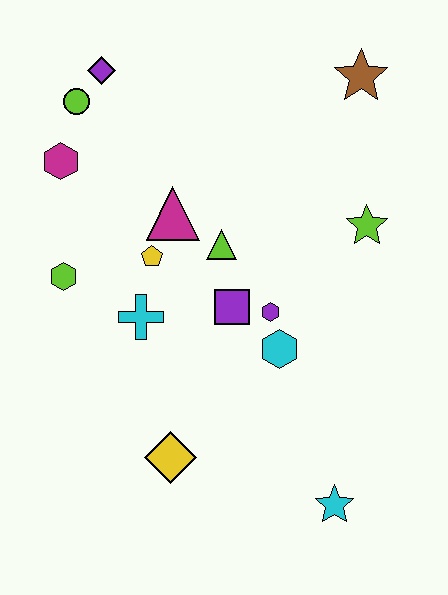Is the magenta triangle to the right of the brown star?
No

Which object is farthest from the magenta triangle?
The cyan star is farthest from the magenta triangle.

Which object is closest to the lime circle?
The purple diamond is closest to the lime circle.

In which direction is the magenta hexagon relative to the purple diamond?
The magenta hexagon is below the purple diamond.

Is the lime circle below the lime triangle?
No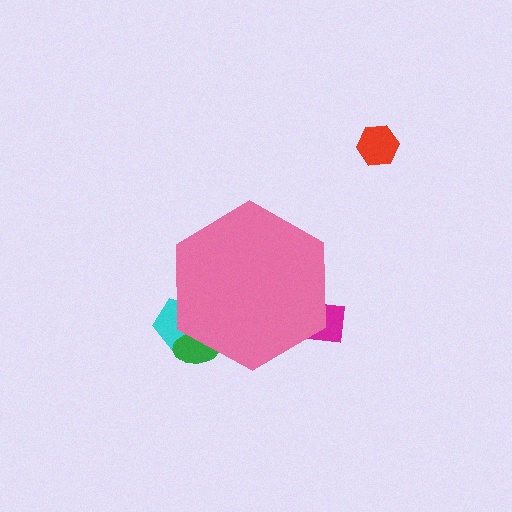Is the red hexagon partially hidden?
No, the red hexagon is fully visible.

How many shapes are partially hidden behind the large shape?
3 shapes are partially hidden.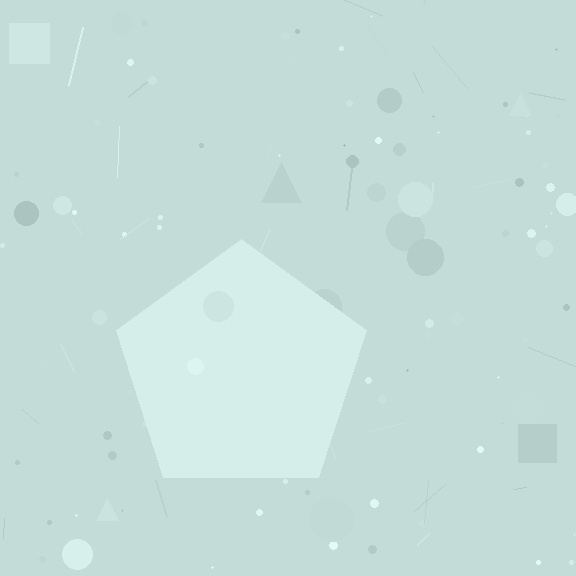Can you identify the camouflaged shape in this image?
The camouflaged shape is a pentagon.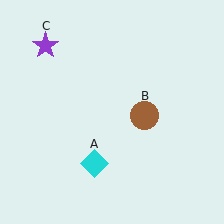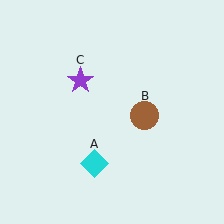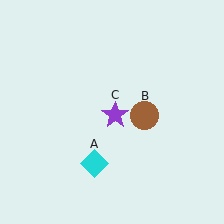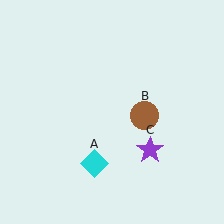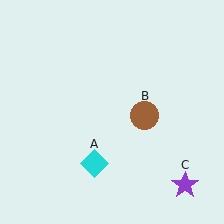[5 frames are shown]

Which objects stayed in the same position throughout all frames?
Cyan diamond (object A) and brown circle (object B) remained stationary.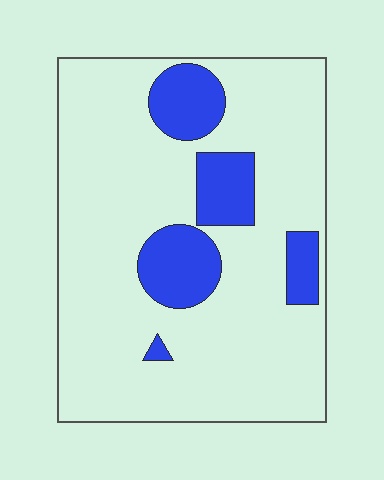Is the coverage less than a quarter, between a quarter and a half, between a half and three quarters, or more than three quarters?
Less than a quarter.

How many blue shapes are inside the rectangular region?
5.